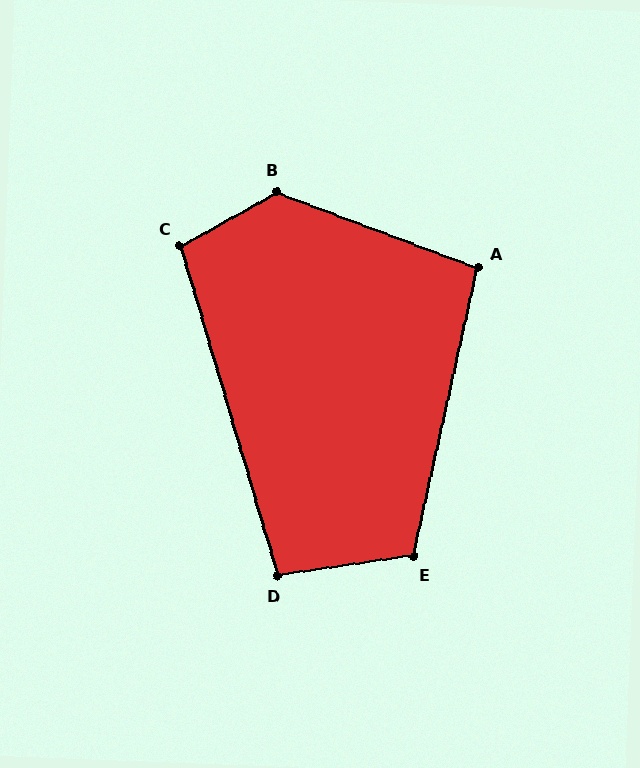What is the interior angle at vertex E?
Approximately 111 degrees (obtuse).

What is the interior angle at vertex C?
Approximately 103 degrees (obtuse).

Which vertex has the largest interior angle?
B, at approximately 130 degrees.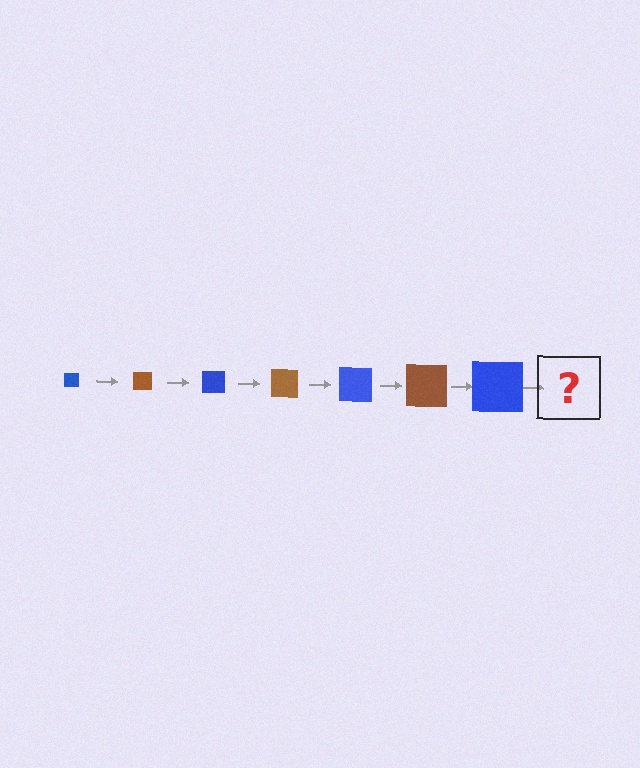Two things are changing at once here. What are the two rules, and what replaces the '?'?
The two rules are that the square grows larger each step and the color cycles through blue and brown. The '?' should be a brown square, larger than the previous one.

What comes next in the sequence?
The next element should be a brown square, larger than the previous one.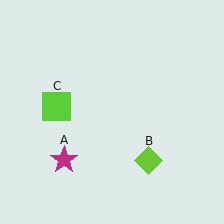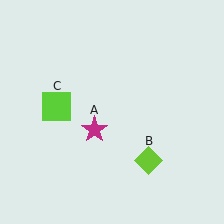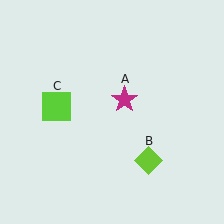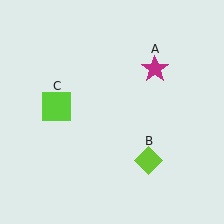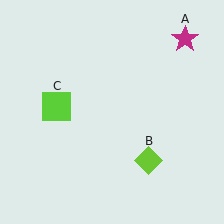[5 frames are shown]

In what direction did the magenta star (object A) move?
The magenta star (object A) moved up and to the right.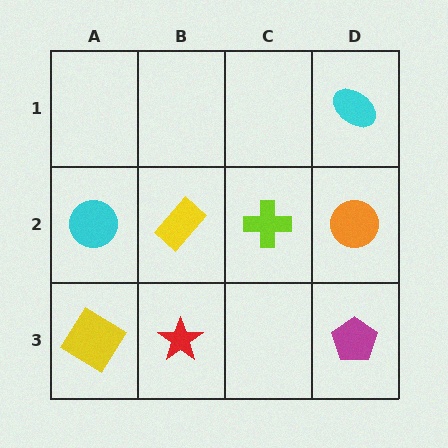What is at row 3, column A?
A yellow diamond.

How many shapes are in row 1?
1 shape.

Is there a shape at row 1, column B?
No, that cell is empty.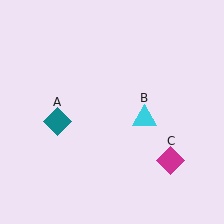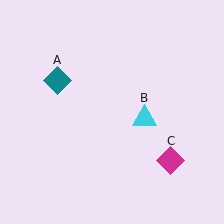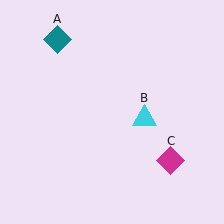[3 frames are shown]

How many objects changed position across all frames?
1 object changed position: teal diamond (object A).